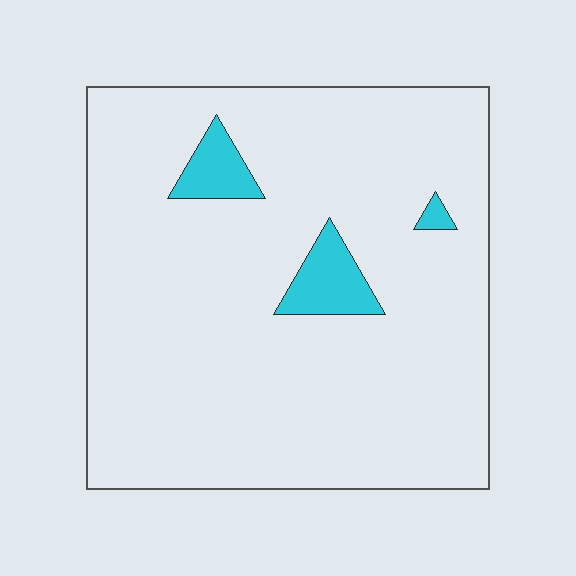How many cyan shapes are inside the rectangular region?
3.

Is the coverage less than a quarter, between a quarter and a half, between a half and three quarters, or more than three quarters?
Less than a quarter.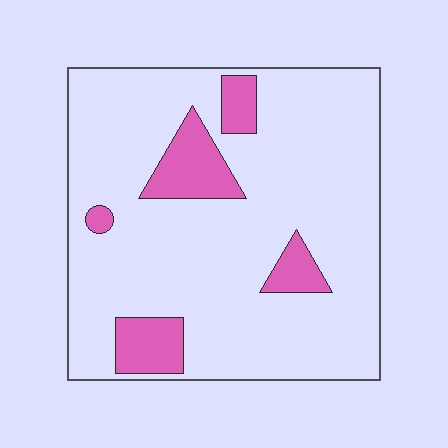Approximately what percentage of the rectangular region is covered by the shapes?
Approximately 15%.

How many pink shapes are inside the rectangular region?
5.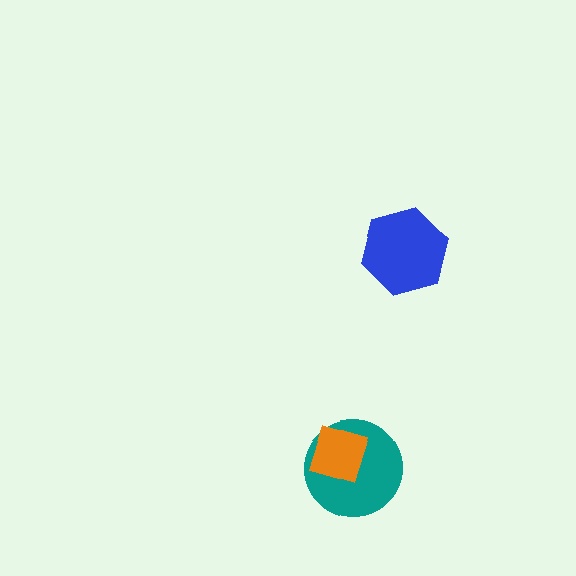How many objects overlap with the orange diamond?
1 object overlaps with the orange diamond.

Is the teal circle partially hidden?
Yes, it is partially covered by another shape.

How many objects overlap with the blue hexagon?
0 objects overlap with the blue hexagon.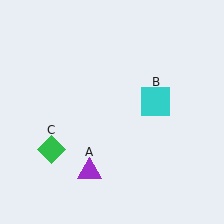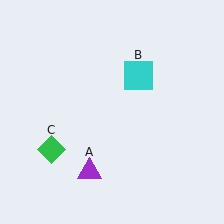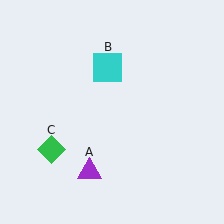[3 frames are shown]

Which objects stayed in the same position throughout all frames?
Purple triangle (object A) and green diamond (object C) remained stationary.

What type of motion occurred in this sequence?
The cyan square (object B) rotated counterclockwise around the center of the scene.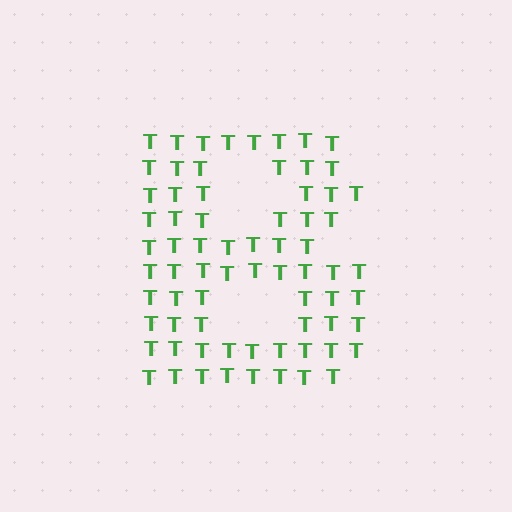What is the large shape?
The large shape is the letter B.